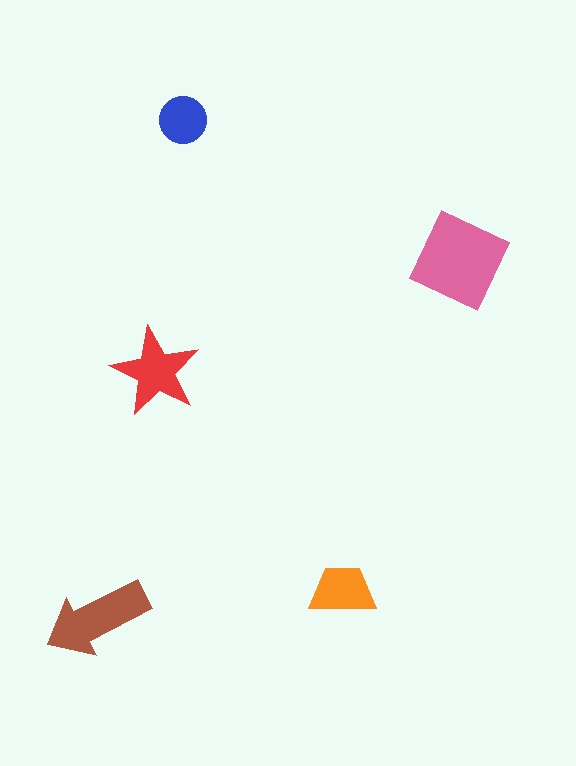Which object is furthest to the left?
The brown arrow is leftmost.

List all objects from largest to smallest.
The pink diamond, the brown arrow, the red star, the orange trapezoid, the blue circle.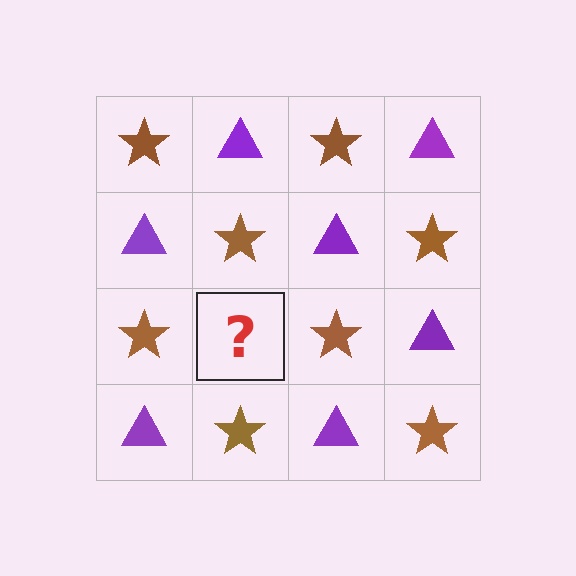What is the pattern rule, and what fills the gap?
The rule is that it alternates brown star and purple triangle in a checkerboard pattern. The gap should be filled with a purple triangle.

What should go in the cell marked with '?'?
The missing cell should contain a purple triangle.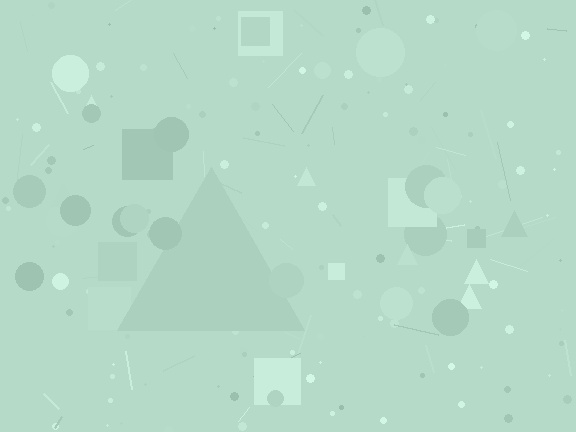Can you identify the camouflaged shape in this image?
The camouflaged shape is a triangle.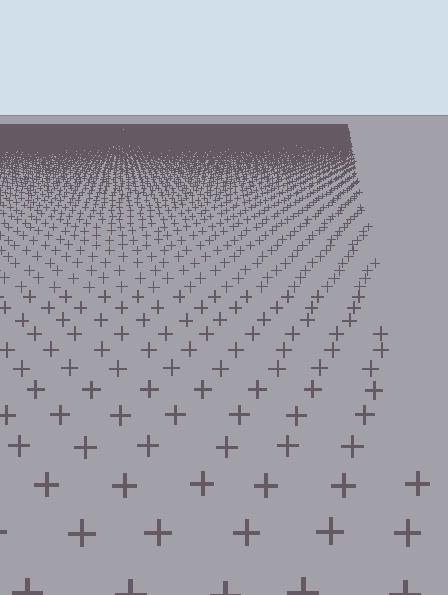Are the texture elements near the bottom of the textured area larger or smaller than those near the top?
Larger. Near the bottom, elements are closer to the viewer and appear at a bigger on-screen size.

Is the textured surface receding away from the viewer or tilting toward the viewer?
The surface is receding away from the viewer. Texture elements get smaller and denser toward the top.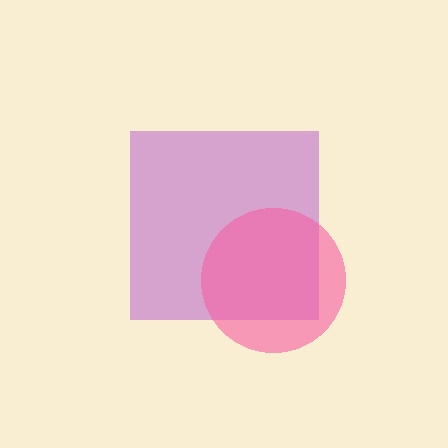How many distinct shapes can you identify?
There are 2 distinct shapes: a purple square, a pink circle.